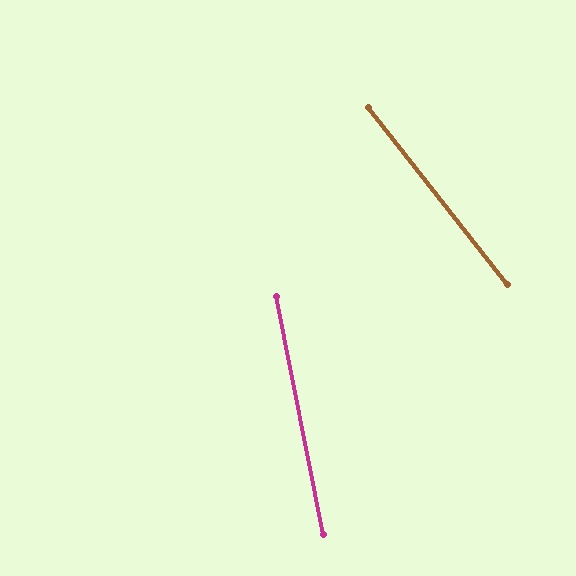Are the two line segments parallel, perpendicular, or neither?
Neither parallel nor perpendicular — they differ by about 27°.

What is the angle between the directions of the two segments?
Approximately 27 degrees.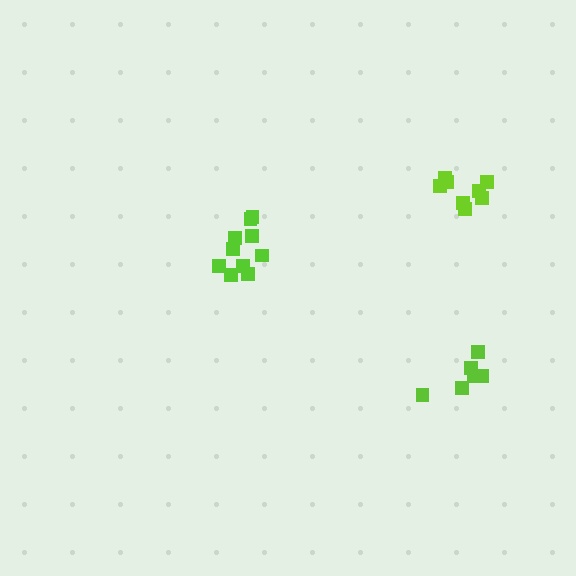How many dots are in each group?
Group 1: 8 dots, Group 2: 10 dots, Group 3: 6 dots (24 total).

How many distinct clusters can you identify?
There are 3 distinct clusters.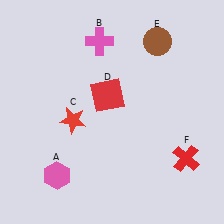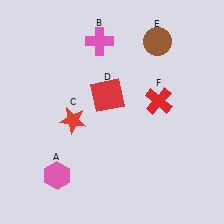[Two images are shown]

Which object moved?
The red cross (F) moved up.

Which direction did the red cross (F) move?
The red cross (F) moved up.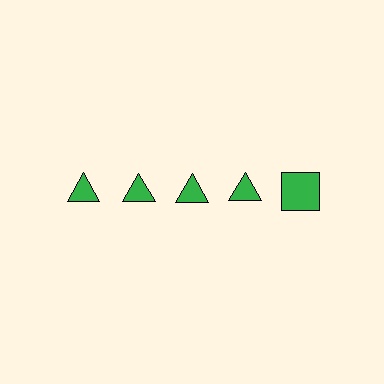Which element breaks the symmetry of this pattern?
The green square in the top row, rightmost column breaks the symmetry. All other shapes are green triangles.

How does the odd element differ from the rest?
It has a different shape: square instead of triangle.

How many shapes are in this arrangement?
There are 5 shapes arranged in a grid pattern.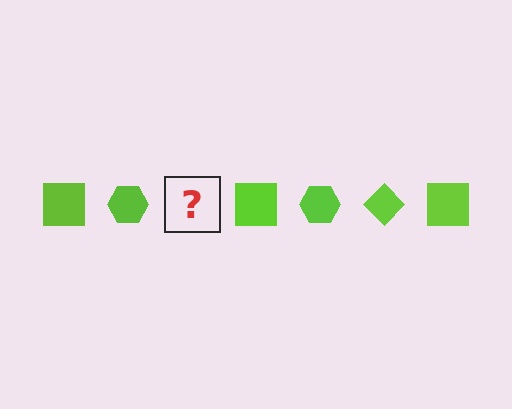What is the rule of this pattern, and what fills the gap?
The rule is that the pattern cycles through square, hexagon, diamond shapes in lime. The gap should be filled with a lime diamond.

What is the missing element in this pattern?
The missing element is a lime diamond.